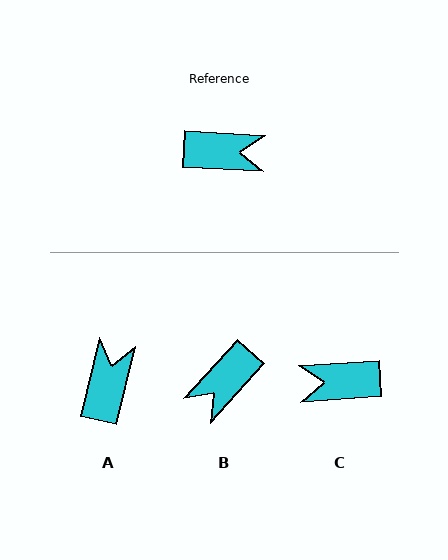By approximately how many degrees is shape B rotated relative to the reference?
Approximately 129 degrees clockwise.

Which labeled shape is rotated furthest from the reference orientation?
C, about 173 degrees away.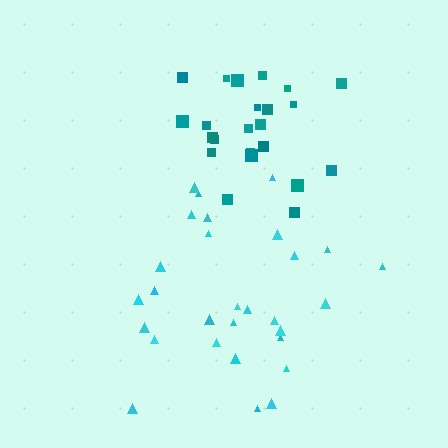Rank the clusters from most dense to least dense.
teal, cyan.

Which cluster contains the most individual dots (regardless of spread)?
Cyan (29).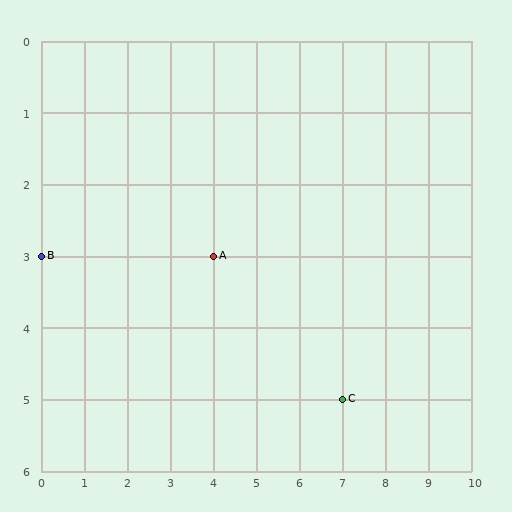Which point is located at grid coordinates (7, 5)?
Point C is at (7, 5).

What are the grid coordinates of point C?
Point C is at grid coordinates (7, 5).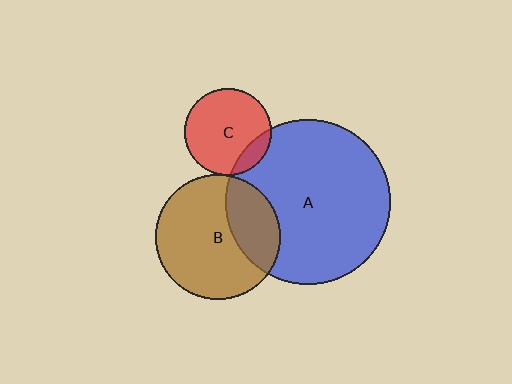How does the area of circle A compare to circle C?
Approximately 3.6 times.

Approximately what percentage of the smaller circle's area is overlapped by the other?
Approximately 30%.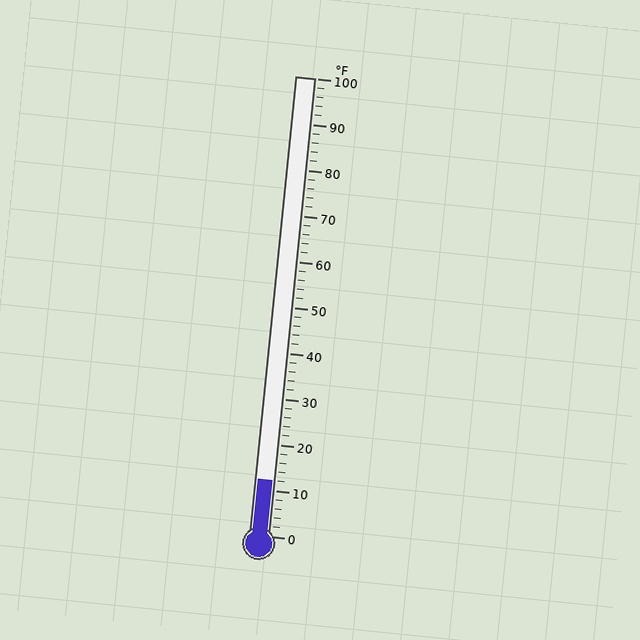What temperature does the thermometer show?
The thermometer shows approximately 12°F.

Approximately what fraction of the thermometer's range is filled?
The thermometer is filled to approximately 10% of its range.